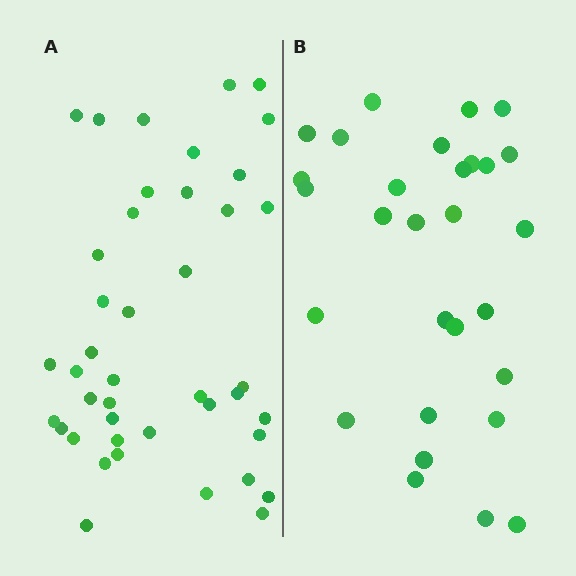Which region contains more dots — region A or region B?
Region A (the left region) has more dots.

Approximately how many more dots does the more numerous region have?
Region A has approximately 15 more dots than region B.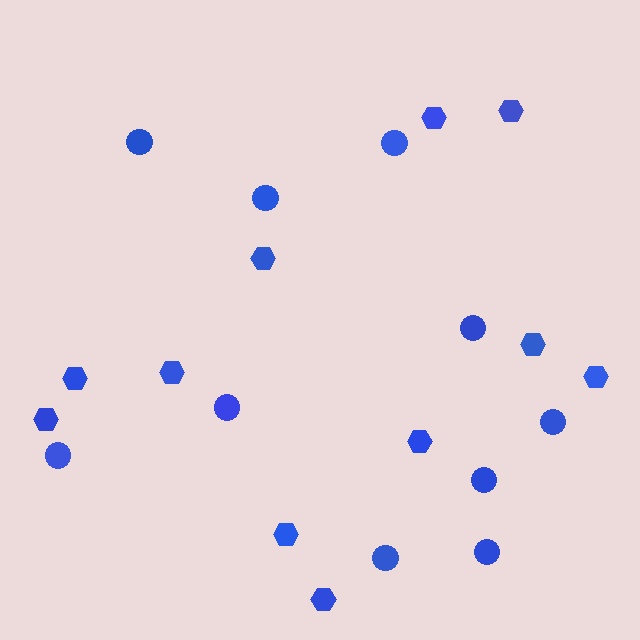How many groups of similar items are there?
There are 2 groups: one group of circles (10) and one group of hexagons (11).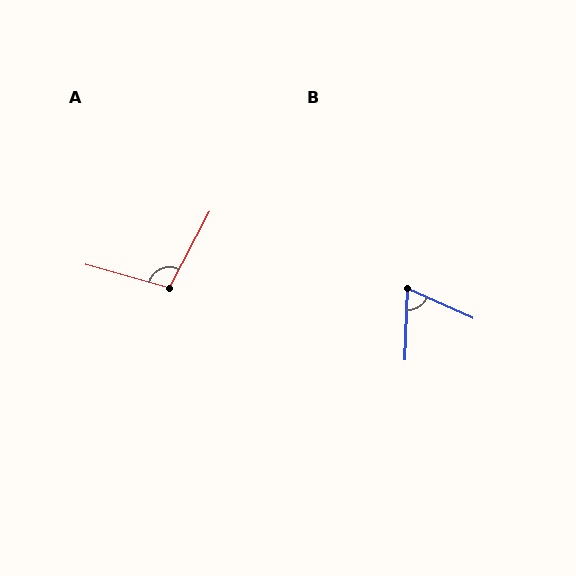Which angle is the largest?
A, at approximately 102 degrees.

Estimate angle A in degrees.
Approximately 102 degrees.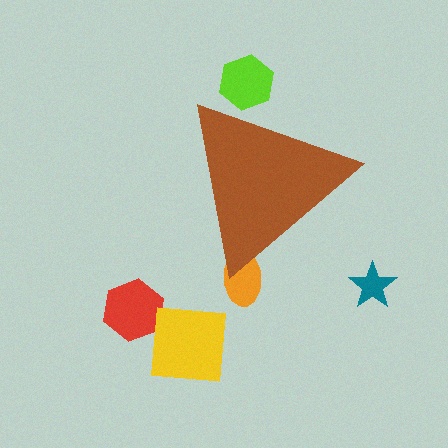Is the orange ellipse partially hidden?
Yes, the orange ellipse is partially hidden behind the brown triangle.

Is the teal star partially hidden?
No, the teal star is fully visible.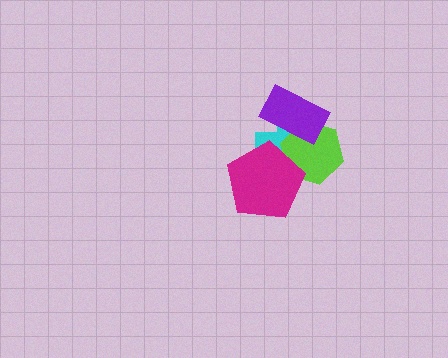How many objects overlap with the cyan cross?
3 objects overlap with the cyan cross.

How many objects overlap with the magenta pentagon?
2 objects overlap with the magenta pentagon.